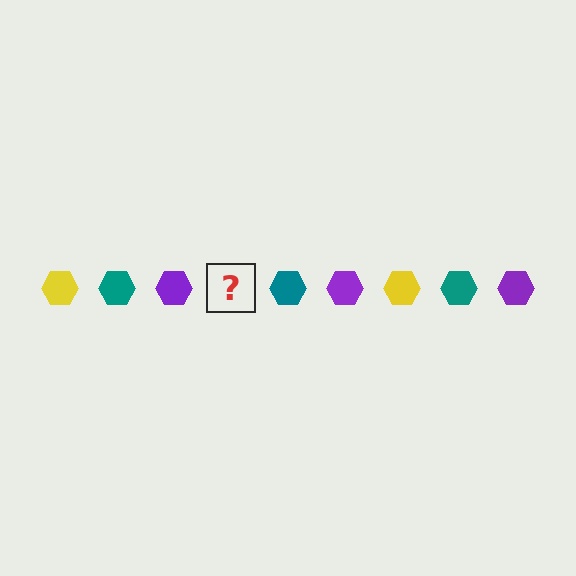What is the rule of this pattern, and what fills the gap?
The rule is that the pattern cycles through yellow, teal, purple hexagons. The gap should be filled with a yellow hexagon.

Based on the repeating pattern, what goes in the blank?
The blank should be a yellow hexagon.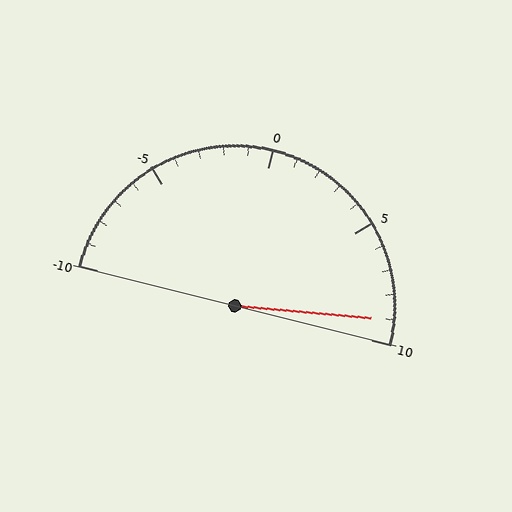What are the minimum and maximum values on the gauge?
The gauge ranges from -10 to 10.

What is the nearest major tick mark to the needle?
The nearest major tick mark is 10.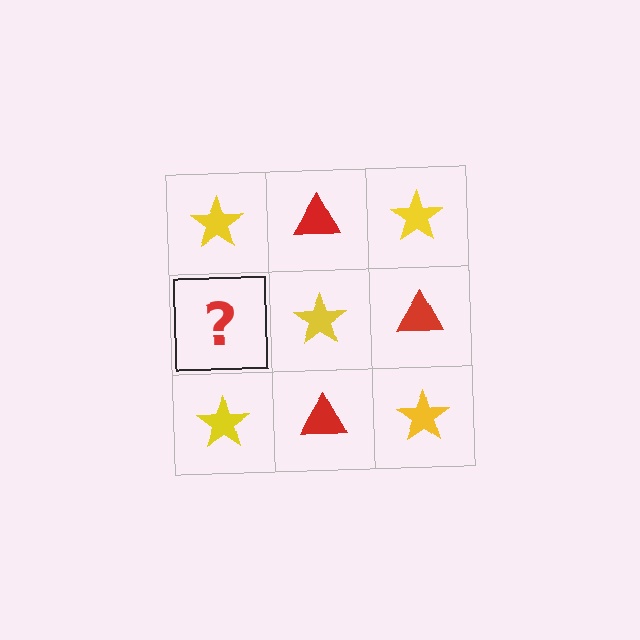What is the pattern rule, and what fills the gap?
The rule is that it alternates yellow star and red triangle in a checkerboard pattern. The gap should be filled with a red triangle.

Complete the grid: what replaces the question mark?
The question mark should be replaced with a red triangle.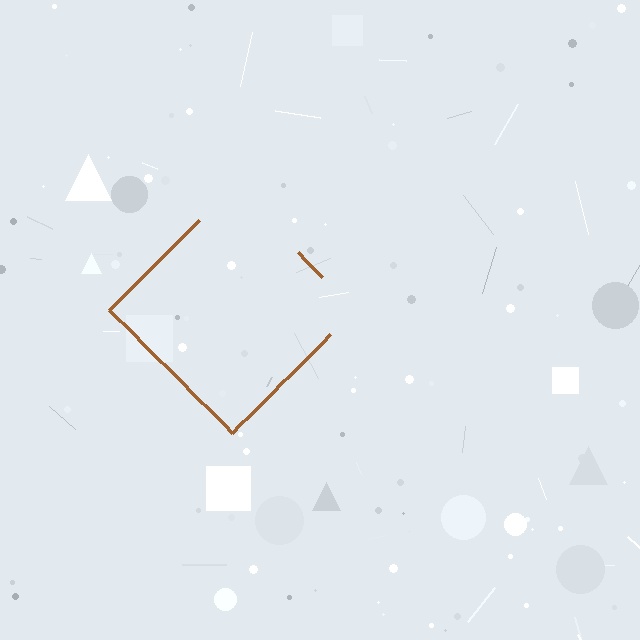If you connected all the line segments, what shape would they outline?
They would outline a diamond.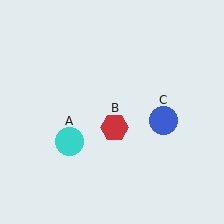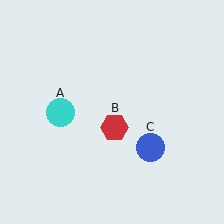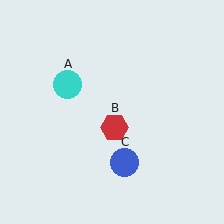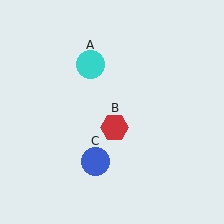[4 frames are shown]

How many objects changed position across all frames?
2 objects changed position: cyan circle (object A), blue circle (object C).